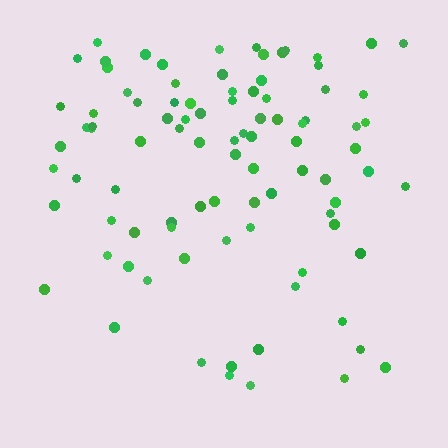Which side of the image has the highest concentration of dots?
The top.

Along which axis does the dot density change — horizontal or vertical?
Vertical.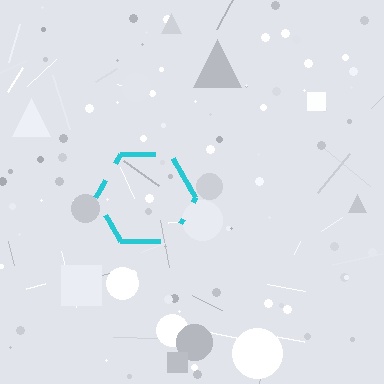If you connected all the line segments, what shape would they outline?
They would outline a hexagon.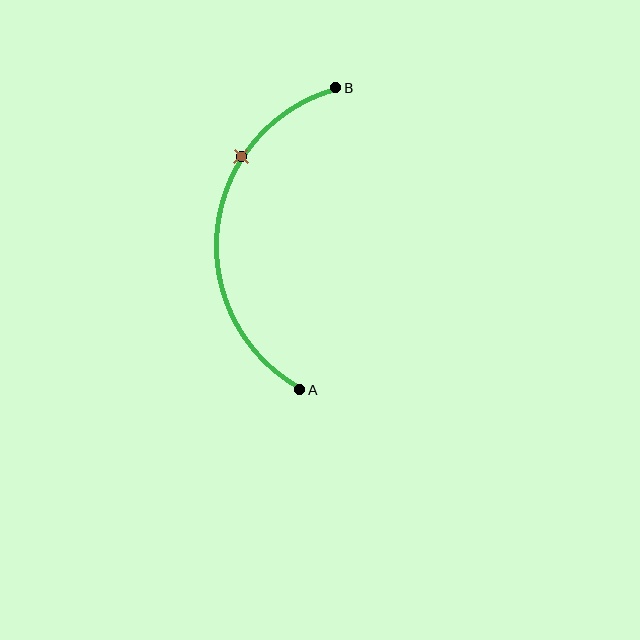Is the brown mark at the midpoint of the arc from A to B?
No. The brown mark lies on the arc but is closer to endpoint B. The arc midpoint would be at the point on the curve equidistant along the arc from both A and B.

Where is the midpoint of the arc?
The arc midpoint is the point on the curve farthest from the straight line joining A and B. It sits to the left of that line.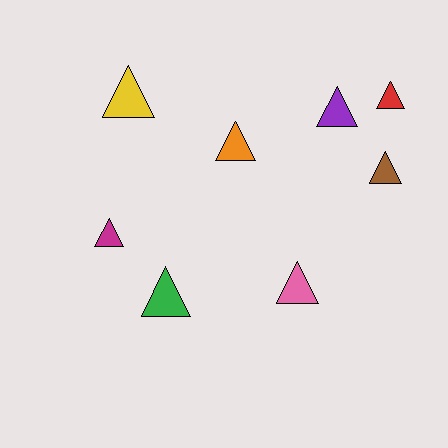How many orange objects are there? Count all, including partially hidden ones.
There is 1 orange object.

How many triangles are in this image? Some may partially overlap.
There are 8 triangles.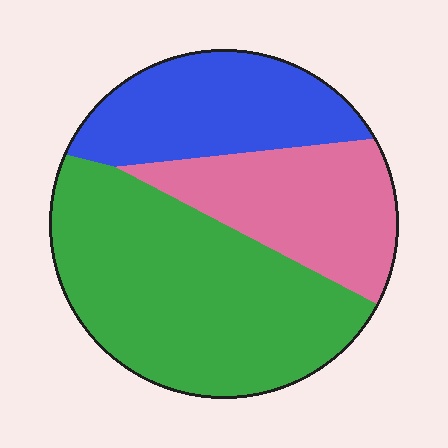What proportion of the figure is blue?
Blue takes up between a sixth and a third of the figure.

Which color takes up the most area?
Green, at roughly 50%.